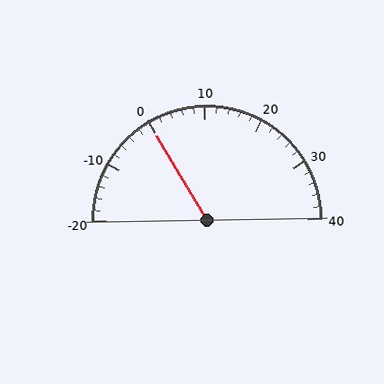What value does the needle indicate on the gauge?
The needle indicates approximately 0.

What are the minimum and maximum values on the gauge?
The gauge ranges from -20 to 40.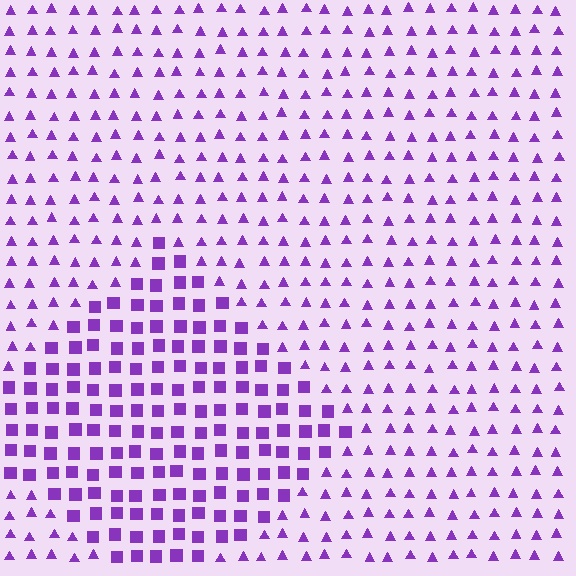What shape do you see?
I see a diamond.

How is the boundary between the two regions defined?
The boundary is defined by a change in element shape: squares inside vs. triangles outside. All elements share the same color and spacing.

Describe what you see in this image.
The image is filled with small purple elements arranged in a uniform grid. A diamond-shaped region contains squares, while the surrounding area contains triangles. The boundary is defined purely by the change in element shape.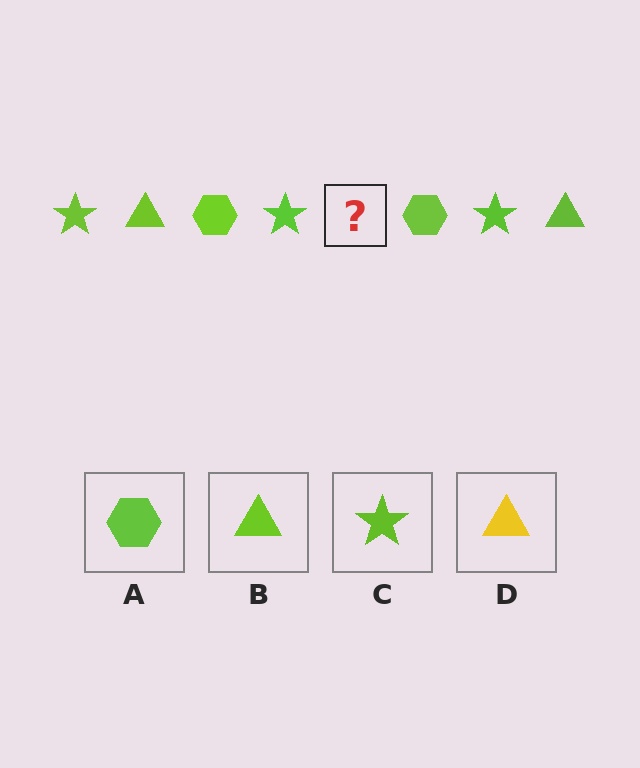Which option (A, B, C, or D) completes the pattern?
B.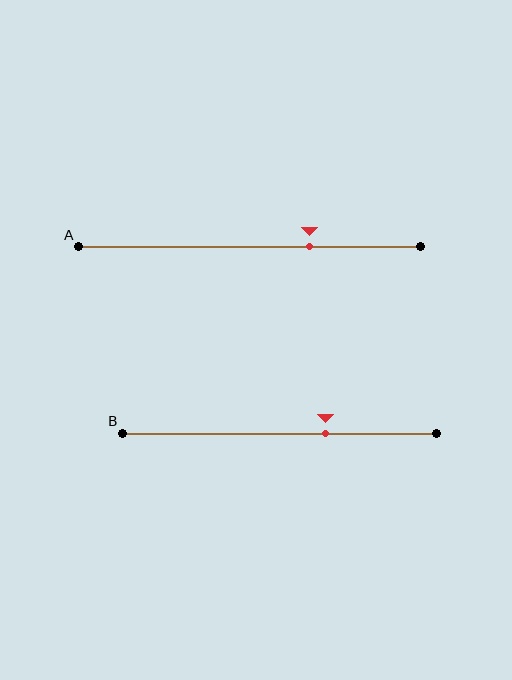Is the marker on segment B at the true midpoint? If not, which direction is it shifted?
No, the marker on segment B is shifted to the right by about 15% of the segment length.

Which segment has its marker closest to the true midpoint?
Segment B has its marker closest to the true midpoint.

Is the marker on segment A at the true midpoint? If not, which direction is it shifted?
No, the marker on segment A is shifted to the right by about 18% of the segment length.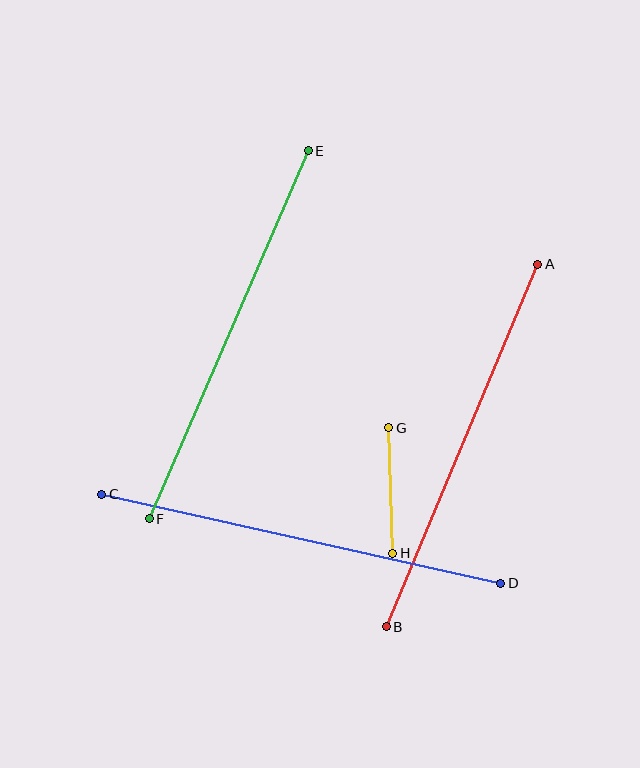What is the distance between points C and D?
The distance is approximately 409 pixels.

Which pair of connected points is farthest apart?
Points C and D are farthest apart.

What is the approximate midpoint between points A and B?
The midpoint is at approximately (462, 446) pixels.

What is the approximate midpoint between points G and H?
The midpoint is at approximately (391, 490) pixels.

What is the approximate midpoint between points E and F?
The midpoint is at approximately (229, 335) pixels.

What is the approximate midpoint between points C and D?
The midpoint is at approximately (301, 539) pixels.